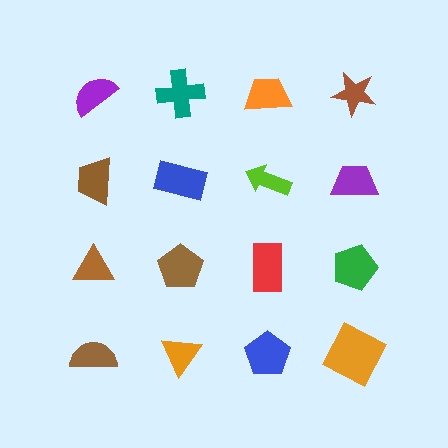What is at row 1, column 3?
An orange trapezoid.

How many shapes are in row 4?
4 shapes.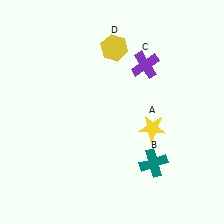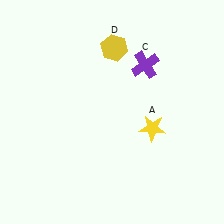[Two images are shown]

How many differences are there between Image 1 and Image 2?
There is 1 difference between the two images.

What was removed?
The teal cross (B) was removed in Image 2.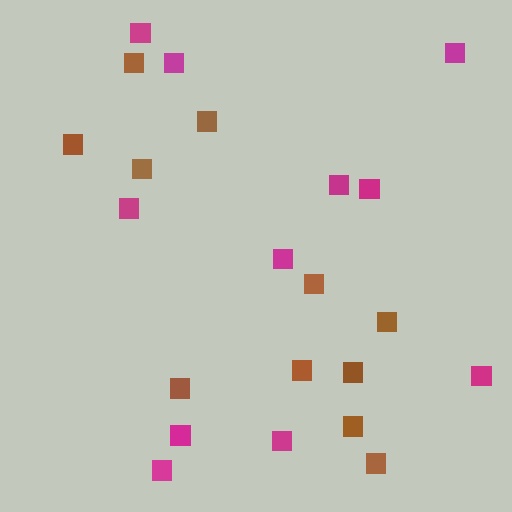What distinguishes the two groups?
There are 2 groups: one group of brown squares (11) and one group of magenta squares (11).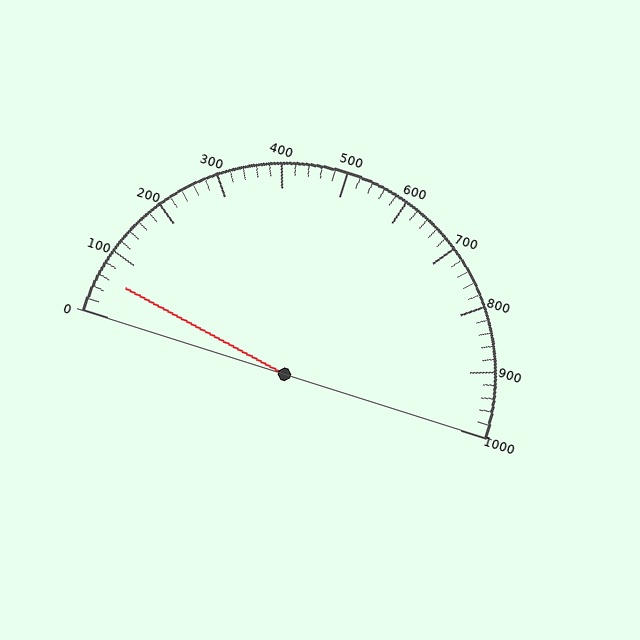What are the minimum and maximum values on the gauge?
The gauge ranges from 0 to 1000.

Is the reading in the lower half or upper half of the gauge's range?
The reading is in the lower half of the range (0 to 1000).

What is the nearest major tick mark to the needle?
The nearest major tick mark is 100.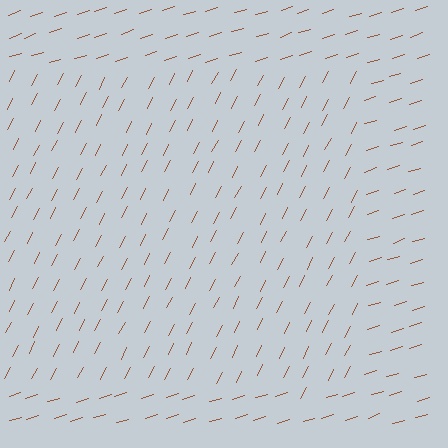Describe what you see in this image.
The image is filled with small brown line segments. A rectangle region in the image has lines oriented differently from the surrounding lines, creating a visible texture boundary.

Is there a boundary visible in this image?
Yes, there is a texture boundary formed by a change in line orientation.